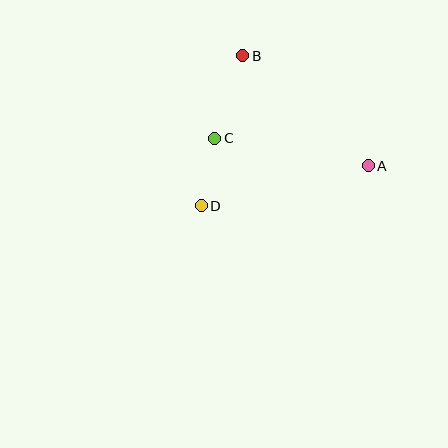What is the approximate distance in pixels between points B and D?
The distance between B and D is approximately 155 pixels.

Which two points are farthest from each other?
Points A and D are farthest from each other.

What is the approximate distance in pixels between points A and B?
The distance between A and B is approximately 167 pixels.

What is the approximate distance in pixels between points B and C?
The distance between B and C is approximately 87 pixels.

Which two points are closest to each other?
Points C and D are closest to each other.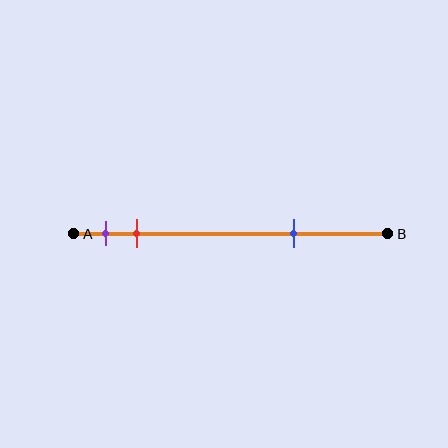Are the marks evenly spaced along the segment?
No, the marks are not evenly spaced.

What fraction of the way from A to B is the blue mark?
The blue mark is approximately 70% (0.7) of the way from A to B.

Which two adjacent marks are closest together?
The purple and red marks are the closest adjacent pair.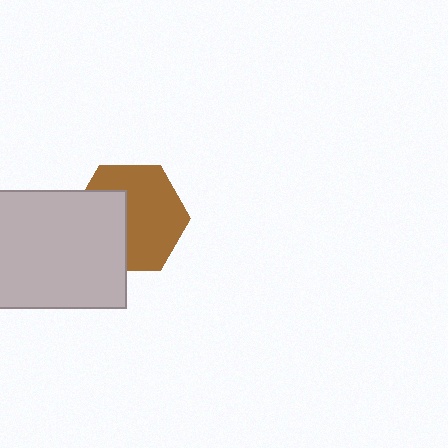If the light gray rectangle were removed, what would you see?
You would see the complete brown hexagon.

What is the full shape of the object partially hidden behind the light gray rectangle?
The partially hidden object is a brown hexagon.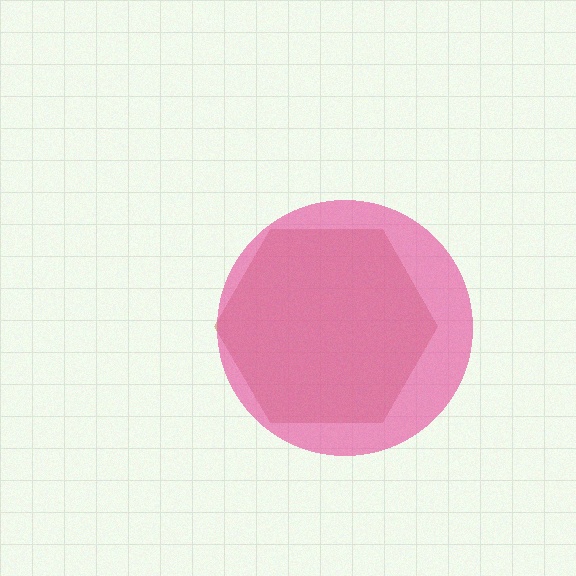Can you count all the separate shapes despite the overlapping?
Yes, there are 2 separate shapes.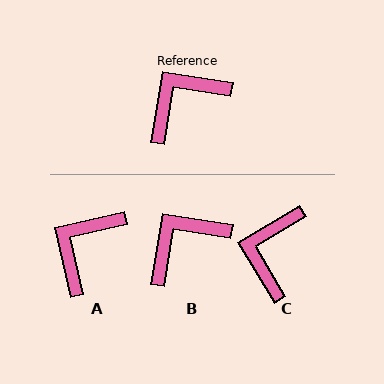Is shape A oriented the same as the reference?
No, it is off by about 22 degrees.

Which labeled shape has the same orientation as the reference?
B.